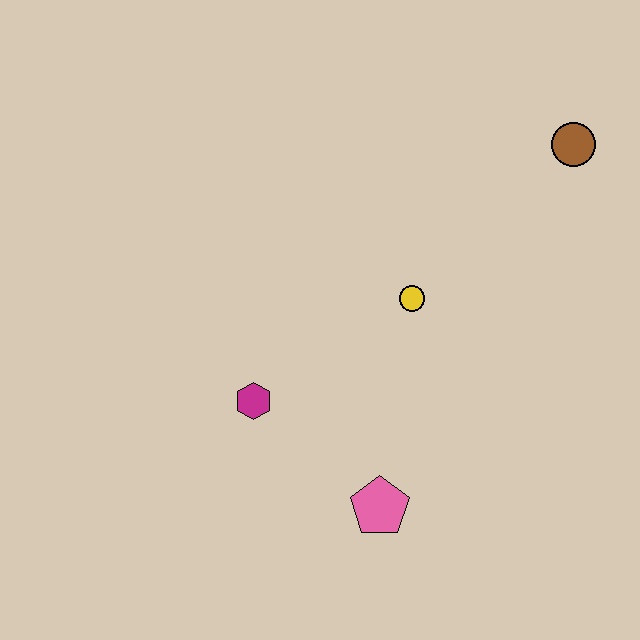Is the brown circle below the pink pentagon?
No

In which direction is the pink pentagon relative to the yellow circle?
The pink pentagon is below the yellow circle.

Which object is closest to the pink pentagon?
The magenta hexagon is closest to the pink pentagon.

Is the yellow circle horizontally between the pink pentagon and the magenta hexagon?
No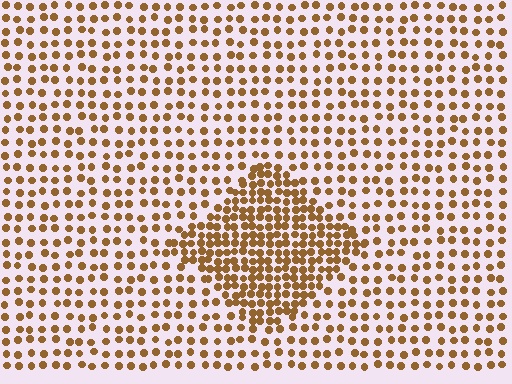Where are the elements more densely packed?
The elements are more densely packed inside the diamond boundary.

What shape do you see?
I see a diamond.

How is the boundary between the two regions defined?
The boundary is defined by a change in element density (approximately 2.1x ratio). All elements are the same color, size, and shape.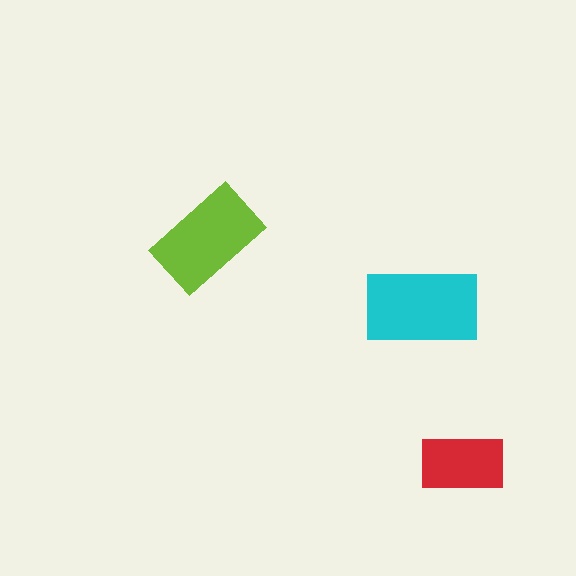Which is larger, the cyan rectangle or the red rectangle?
The cyan one.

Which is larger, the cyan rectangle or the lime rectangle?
The cyan one.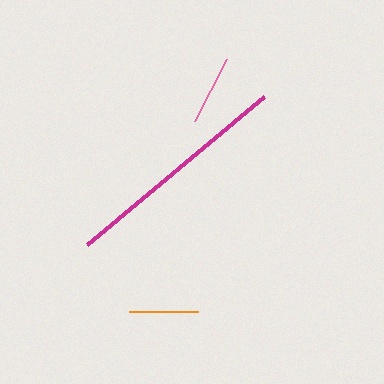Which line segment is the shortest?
The orange line is the shortest at approximately 69 pixels.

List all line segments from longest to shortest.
From longest to shortest: magenta, pink, orange.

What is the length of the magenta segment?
The magenta segment is approximately 231 pixels long.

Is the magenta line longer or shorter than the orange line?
The magenta line is longer than the orange line.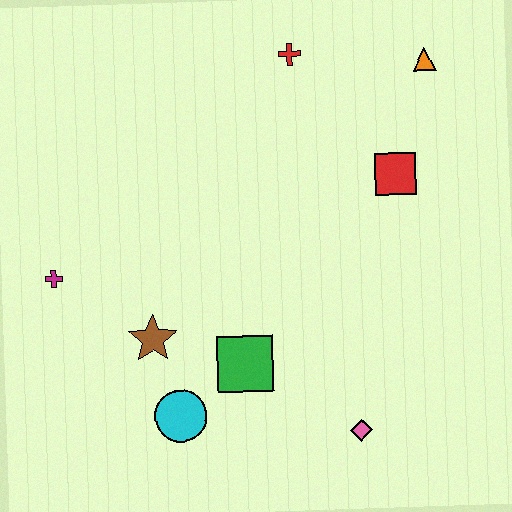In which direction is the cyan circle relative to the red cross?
The cyan circle is below the red cross.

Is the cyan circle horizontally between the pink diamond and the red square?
No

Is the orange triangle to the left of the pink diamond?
No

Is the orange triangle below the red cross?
Yes